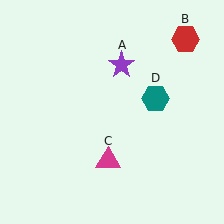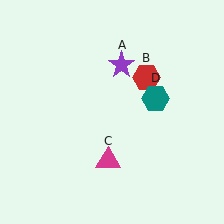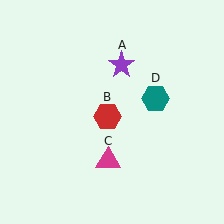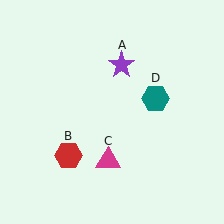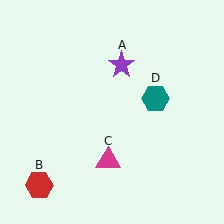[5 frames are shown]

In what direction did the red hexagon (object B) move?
The red hexagon (object B) moved down and to the left.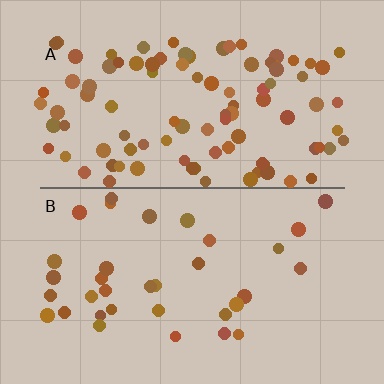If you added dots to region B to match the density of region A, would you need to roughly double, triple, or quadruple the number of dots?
Approximately triple.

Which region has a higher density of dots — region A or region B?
A (the top).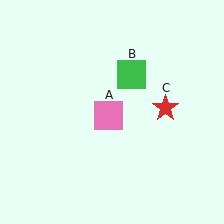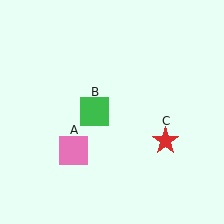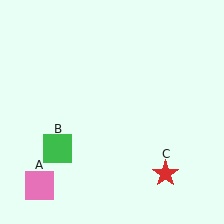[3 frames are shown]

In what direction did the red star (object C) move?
The red star (object C) moved down.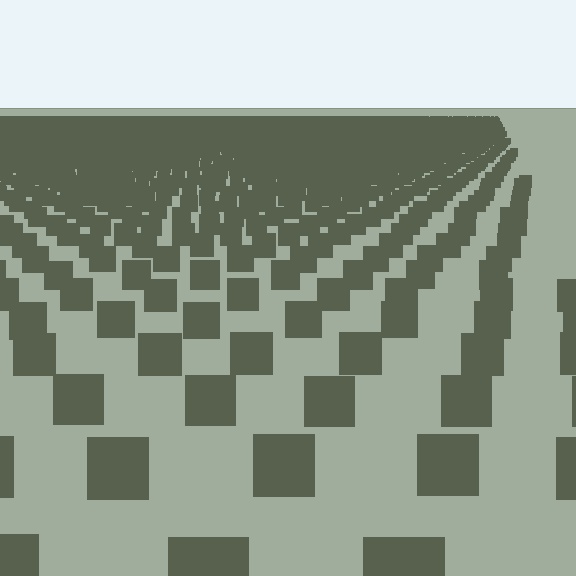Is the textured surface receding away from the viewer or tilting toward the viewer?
The surface is receding away from the viewer. Texture elements get smaller and denser toward the top.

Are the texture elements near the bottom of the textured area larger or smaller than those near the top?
Larger. Near the bottom, elements are closer to the viewer and appear at a bigger on-screen size.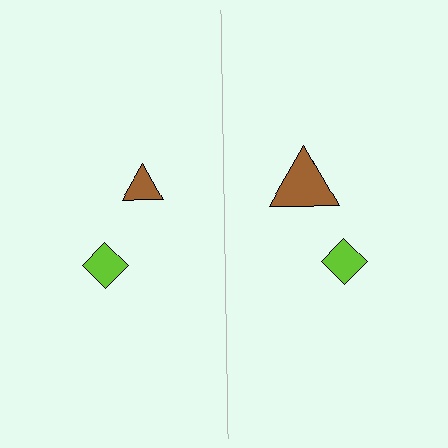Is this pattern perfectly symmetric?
No, the pattern is not perfectly symmetric. The brown triangle on the right side has a different size than its mirror counterpart.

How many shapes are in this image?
There are 4 shapes in this image.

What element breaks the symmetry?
The brown triangle on the right side has a different size than its mirror counterpart.